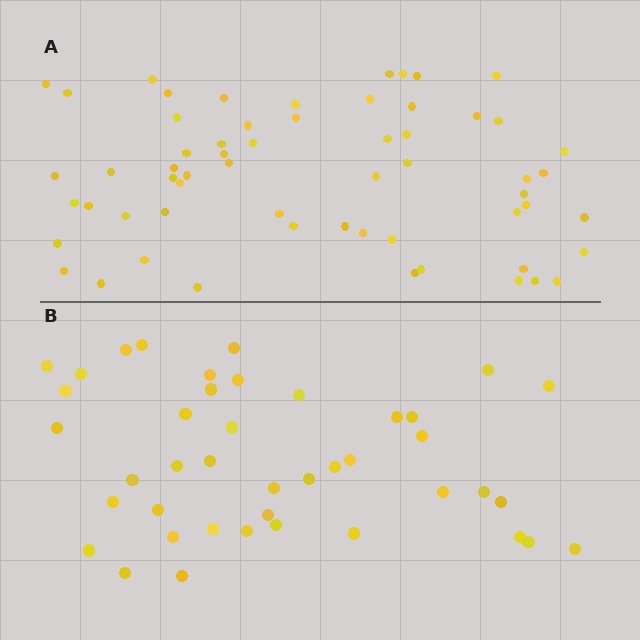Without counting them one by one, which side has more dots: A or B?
Region A (the top region) has more dots.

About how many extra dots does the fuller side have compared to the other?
Region A has approximately 20 more dots than region B.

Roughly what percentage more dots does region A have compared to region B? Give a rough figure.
About 45% more.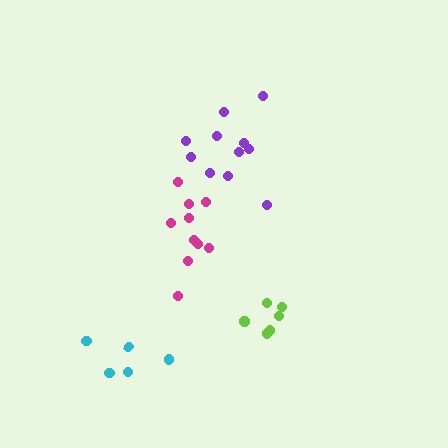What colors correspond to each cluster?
The clusters are colored: magenta, cyan, purple, lime.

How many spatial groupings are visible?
There are 4 spatial groupings.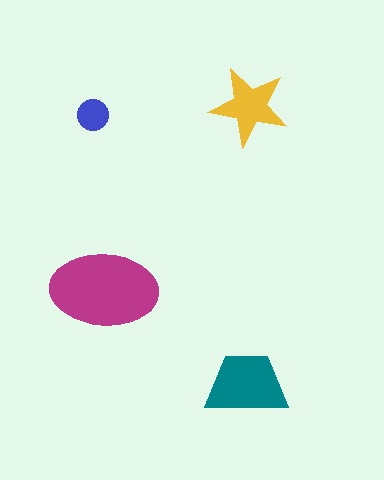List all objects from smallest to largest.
The blue circle, the yellow star, the teal trapezoid, the magenta ellipse.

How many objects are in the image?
There are 4 objects in the image.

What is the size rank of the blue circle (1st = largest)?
4th.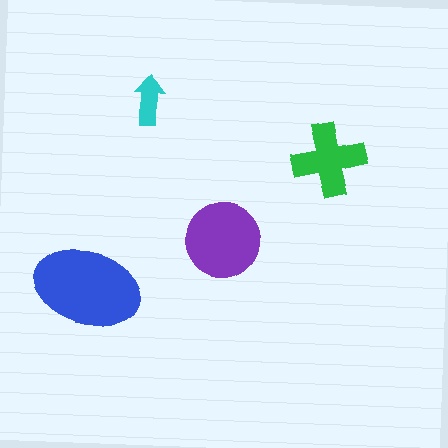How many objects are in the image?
There are 4 objects in the image.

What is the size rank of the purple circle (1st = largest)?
2nd.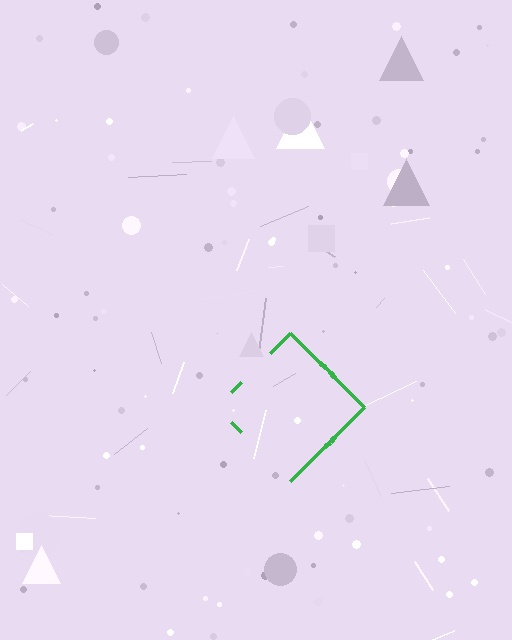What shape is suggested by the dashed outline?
The dashed outline suggests a diamond.